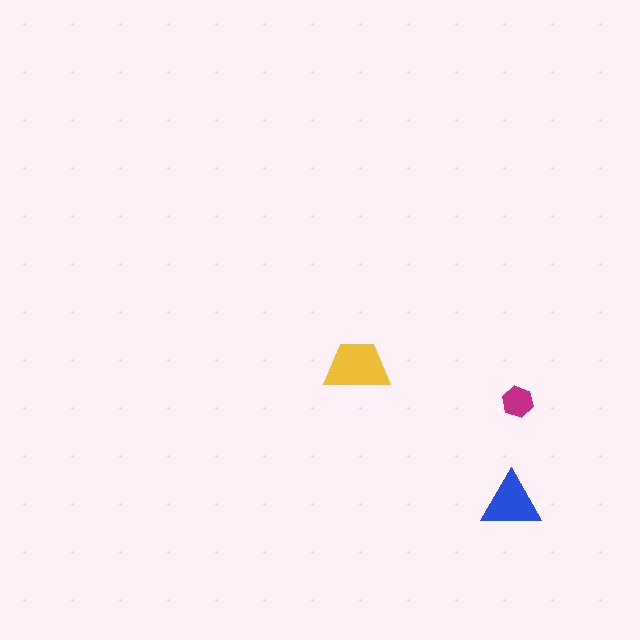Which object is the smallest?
The magenta hexagon.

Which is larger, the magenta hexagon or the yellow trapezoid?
The yellow trapezoid.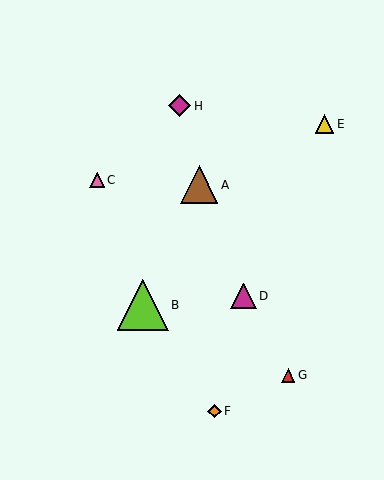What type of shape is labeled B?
Shape B is a lime triangle.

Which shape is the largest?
The lime triangle (labeled B) is the largest.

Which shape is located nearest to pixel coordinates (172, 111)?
The magenta diamond (labeled H) at (180, 106) is nearest to that location.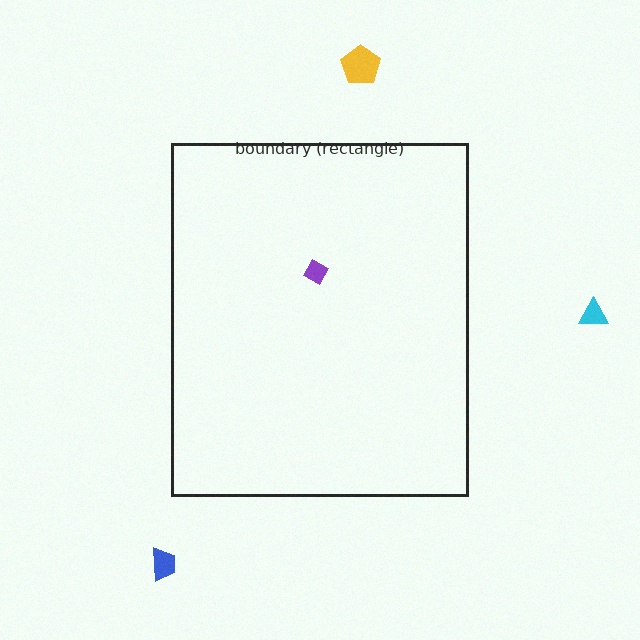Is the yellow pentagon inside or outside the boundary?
Outside.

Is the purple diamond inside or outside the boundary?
Inside.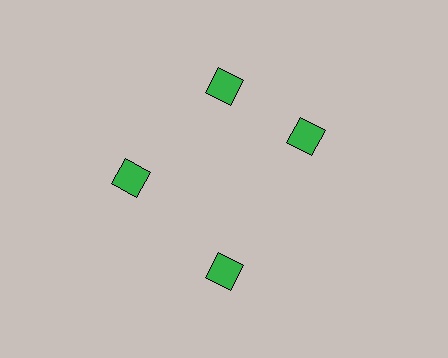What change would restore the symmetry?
The symmetry would be restored by rotating it back into even spacing with its neighbors so that all 4 squares sit at equal angles and equal distance from the center.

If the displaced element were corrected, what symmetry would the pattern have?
It would have 4-fold rotational symmetry — the pattern would map onto itself every 90 degrees.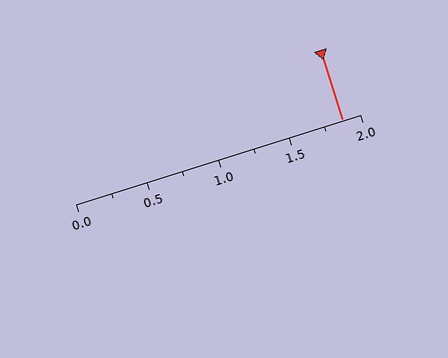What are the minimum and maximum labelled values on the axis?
The axis runs from 0.0 to 2.0.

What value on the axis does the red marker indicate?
The marker indicates approximately 1.88.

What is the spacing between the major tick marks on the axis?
The major ticks are spaced 0.5 apart.